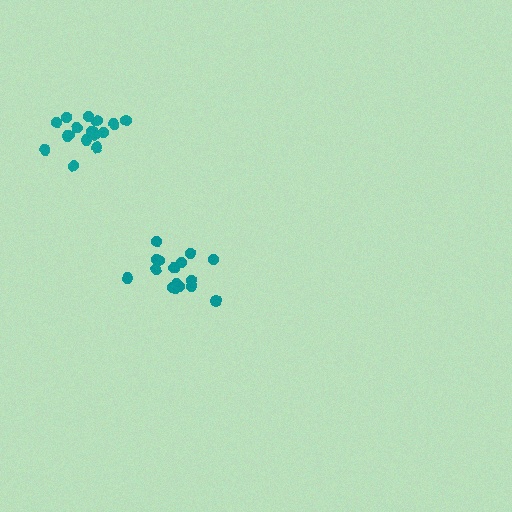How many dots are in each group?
Group 1: 18 dots, Group 2: 17 dots (35 total).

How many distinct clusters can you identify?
There are 2 distinct clusters.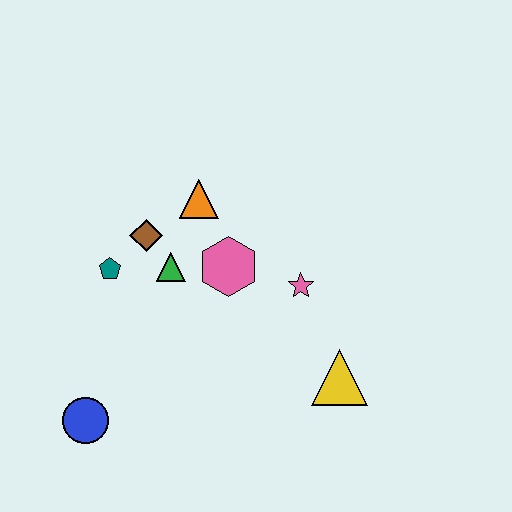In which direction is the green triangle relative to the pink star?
The green triangle is to the left of the pink star.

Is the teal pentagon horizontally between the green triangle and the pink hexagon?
No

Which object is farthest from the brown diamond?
The yellow triangle is farthest from the brown diamond.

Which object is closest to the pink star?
The pink hexagon is closest to the pink star.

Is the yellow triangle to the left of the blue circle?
No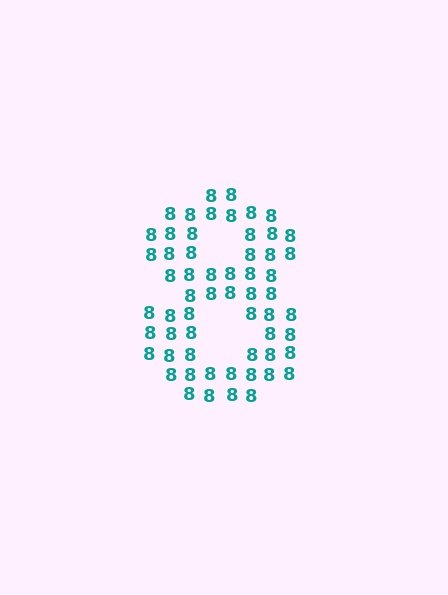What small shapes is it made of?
It is made of small digit 8's.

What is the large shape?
The large shape is the digit 8.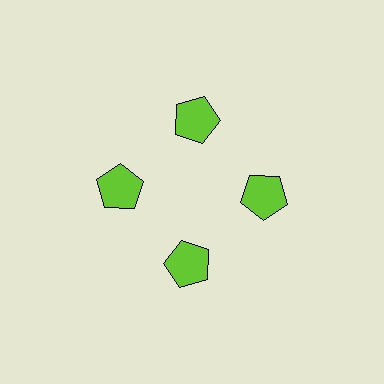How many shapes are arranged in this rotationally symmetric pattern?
There are 4 shapes, arranged in 4 groups of 1.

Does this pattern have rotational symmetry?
Yes, this pattern has 4-fold rotational symmetry. It looks the same after rotating 90 degrees around the center.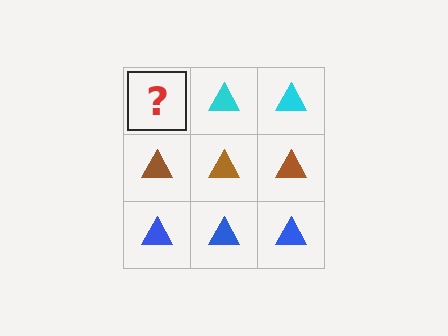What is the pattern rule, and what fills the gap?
The rule is that each row has a consistent color. The gap should be filled with a cyan triangle.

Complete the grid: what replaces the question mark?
The question mark should be replaced with a cyan triangle.